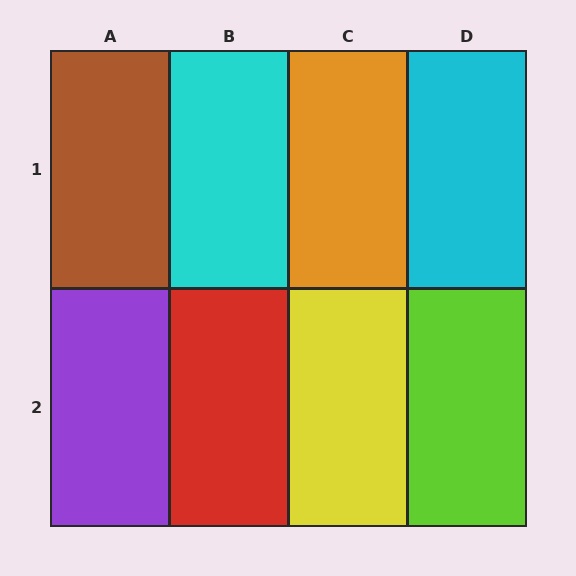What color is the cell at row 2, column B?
Red.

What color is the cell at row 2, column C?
Yellow.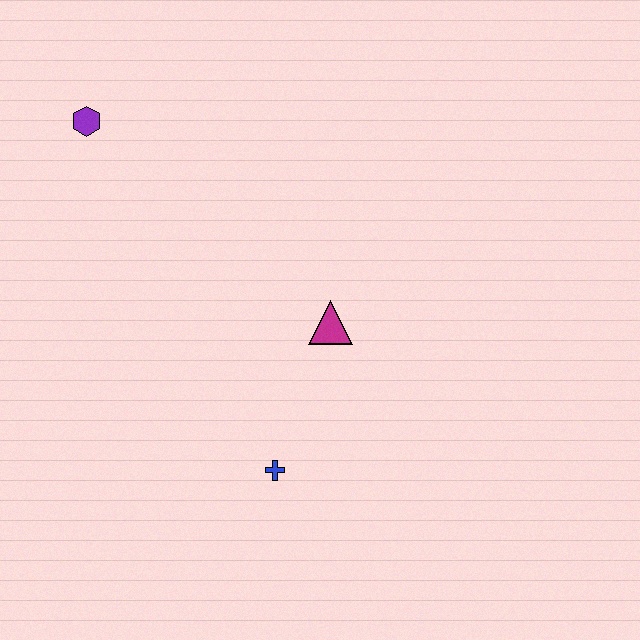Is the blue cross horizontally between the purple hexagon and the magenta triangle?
Yes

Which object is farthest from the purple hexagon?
The blue cross is farthest from the purple hexagon.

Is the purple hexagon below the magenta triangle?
No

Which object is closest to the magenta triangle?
The blue cross is closest to the magenta triangle.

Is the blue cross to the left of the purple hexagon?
No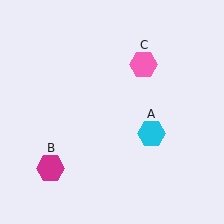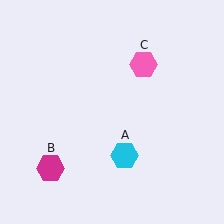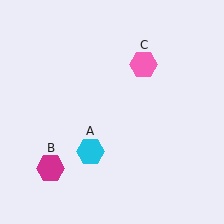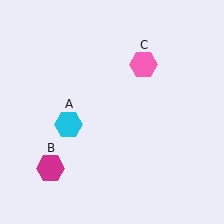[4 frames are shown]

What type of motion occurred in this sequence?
The cyan hexagon (object A) rotated clockwise around the center of the scene.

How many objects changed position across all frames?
1 object changed position: cyan hexagon (object A).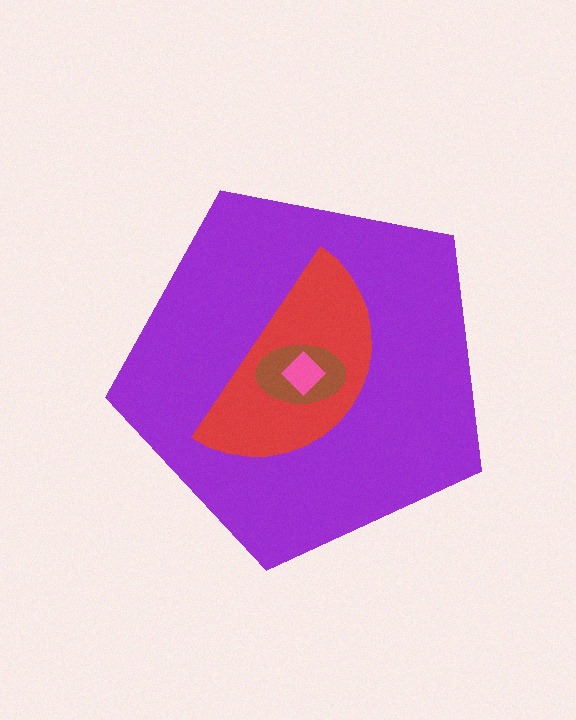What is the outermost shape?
The purple pentagon.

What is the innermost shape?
The pink diamond.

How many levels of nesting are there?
4.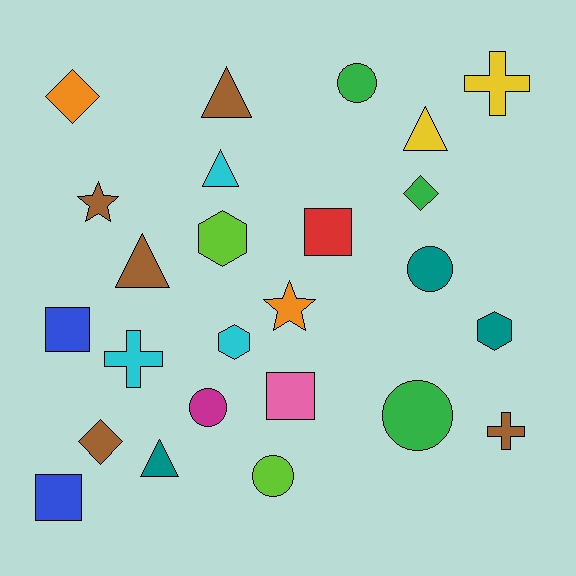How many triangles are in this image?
There are 5 triangles.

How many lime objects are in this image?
There are 2 lime objects.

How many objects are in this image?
There are 25 objects.